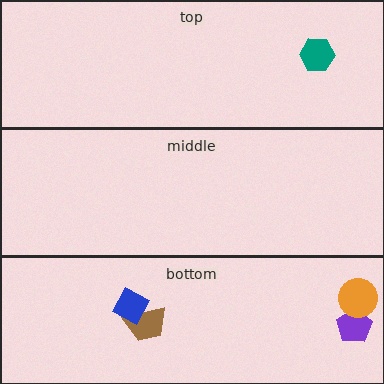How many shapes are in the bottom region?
4.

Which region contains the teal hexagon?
The top region.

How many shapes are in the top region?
1.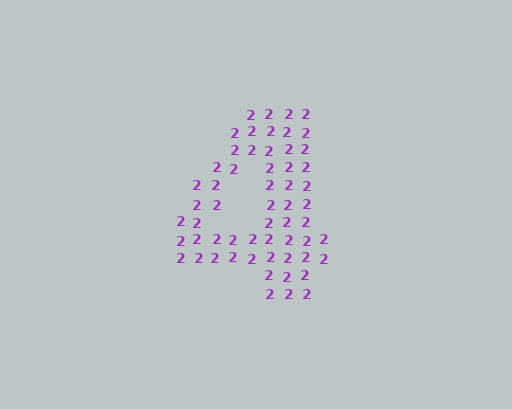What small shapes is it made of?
It is made of small digit 2's.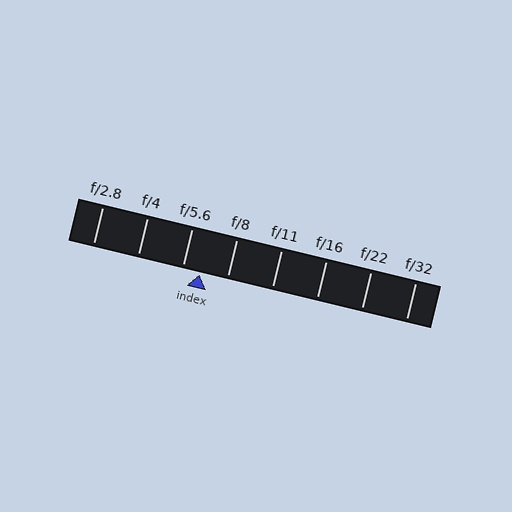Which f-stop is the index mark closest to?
The index mark is closest to f/5.6.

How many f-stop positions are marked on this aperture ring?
There are 8 f-stop positions marked.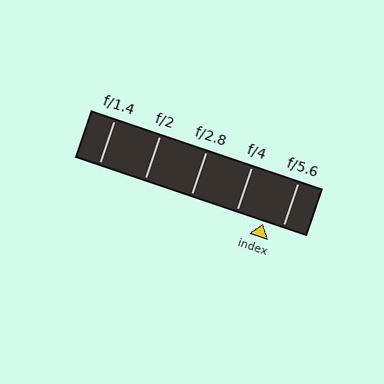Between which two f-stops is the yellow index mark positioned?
The index mark is between f/4 and f/5.6.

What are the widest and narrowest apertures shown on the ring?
The widest aperture shown is f/1.4 and the narrowest is f/5.6.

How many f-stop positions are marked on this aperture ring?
There are 5 f-stop positions marked.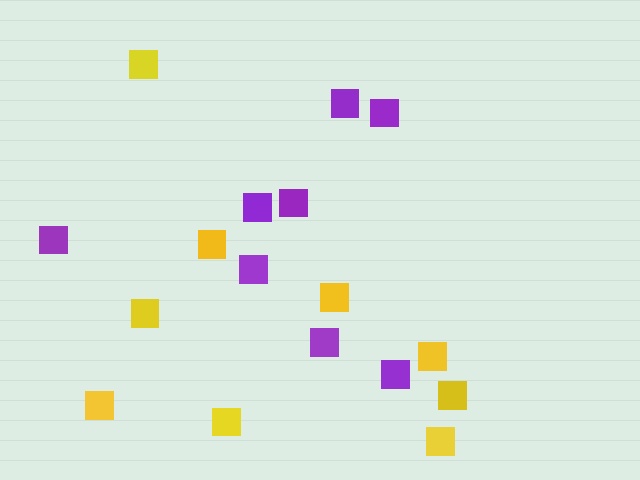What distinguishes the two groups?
There are 2 groups: one group of yellow squares (9) and one group of purple squares (8).